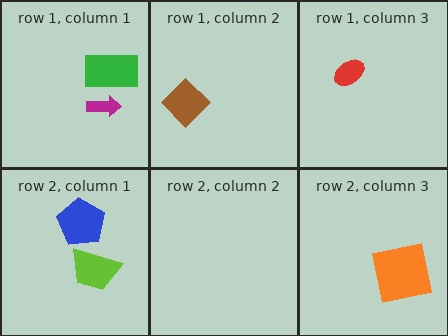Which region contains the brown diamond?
The row 1, column 2 region.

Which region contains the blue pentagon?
The row 2, column 1 region.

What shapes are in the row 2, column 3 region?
The orange square.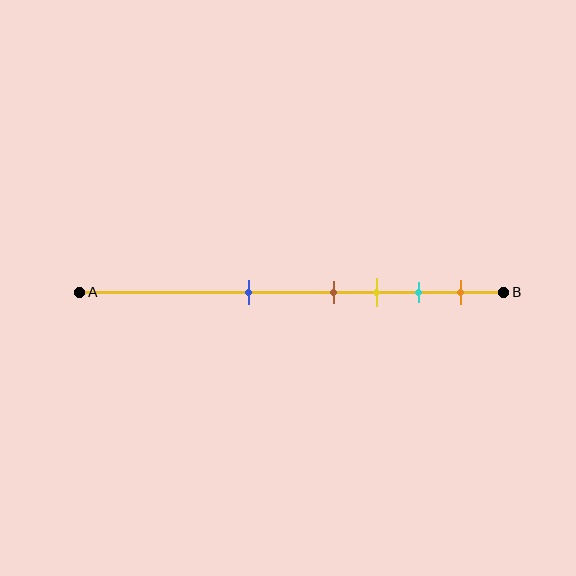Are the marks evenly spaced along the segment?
No, the marks are not evenly spaced.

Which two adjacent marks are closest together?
The brown and yellow marks are the closest adjacent pair.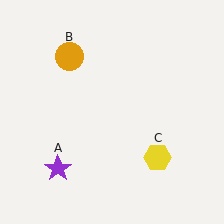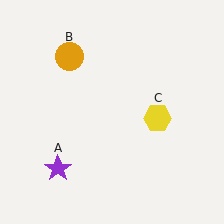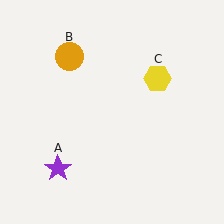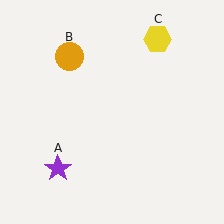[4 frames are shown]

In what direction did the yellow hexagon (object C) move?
The yellow hexagon (object C) moved up.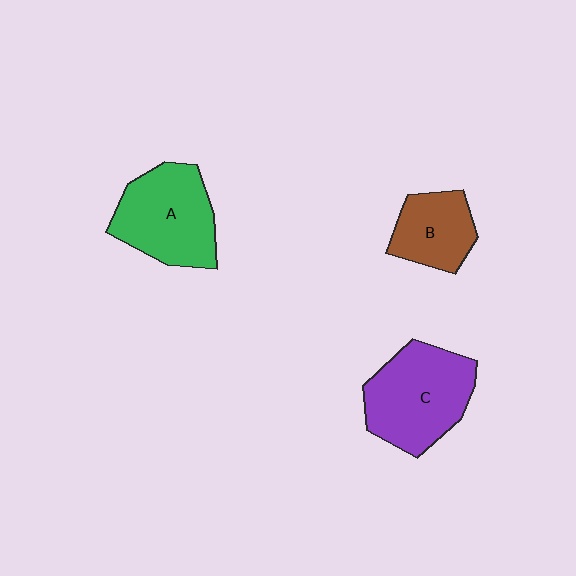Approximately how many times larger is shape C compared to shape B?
Approximately 1.7 times.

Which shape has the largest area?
Shape C (purple).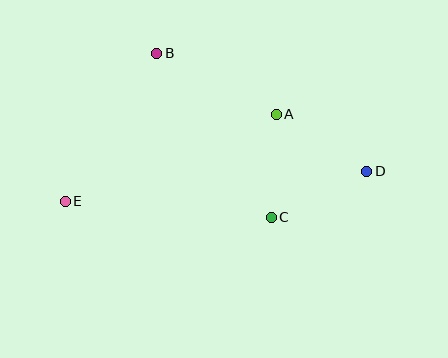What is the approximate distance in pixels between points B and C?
The distance between B and C is approximately 200 pixels.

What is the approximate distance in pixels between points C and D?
The distance between C and D is approximately 106 pixels.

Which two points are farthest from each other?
Points D and E are farthest from each other.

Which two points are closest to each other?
Points A and C are closest to each other.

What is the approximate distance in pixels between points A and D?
The distance between A and D is approximately 107 pixels.